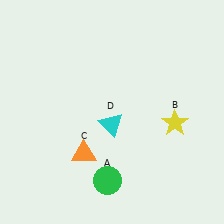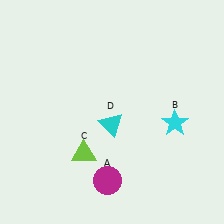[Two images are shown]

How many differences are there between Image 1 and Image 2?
There are 3 differences between the two images.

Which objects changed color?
A changed from green to magenta. B changed from yellow to cyan. C changed from orange to lime.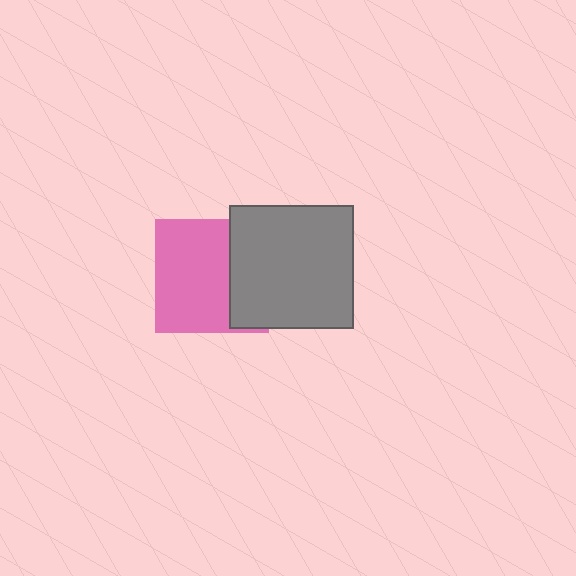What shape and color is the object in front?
The object in front is a gray square.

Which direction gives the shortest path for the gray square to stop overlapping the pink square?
Moving right gives the shortest separation.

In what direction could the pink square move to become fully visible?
The pink square could move left. That would shift it out from behind the gray square entirely.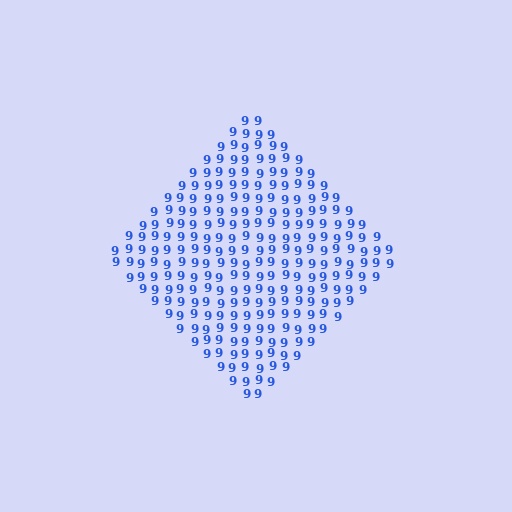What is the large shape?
The large shape is a diamond.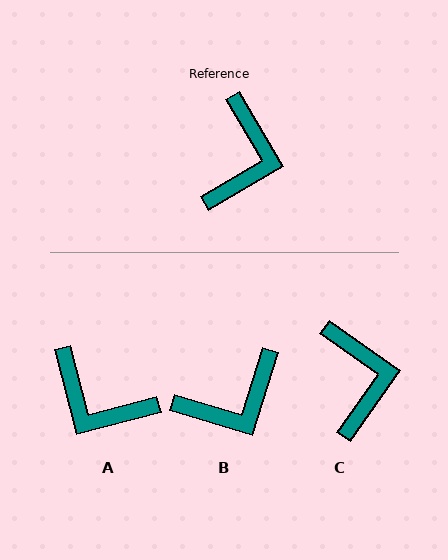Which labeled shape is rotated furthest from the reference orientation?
A, about 106 degrees away.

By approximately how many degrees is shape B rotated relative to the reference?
Approximately 48 degrees clockwise.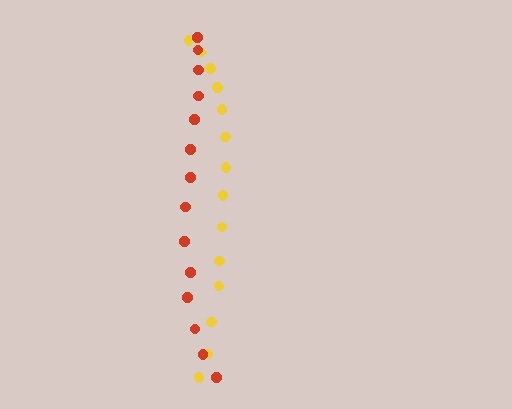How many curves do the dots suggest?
There are 2 distinct paths.